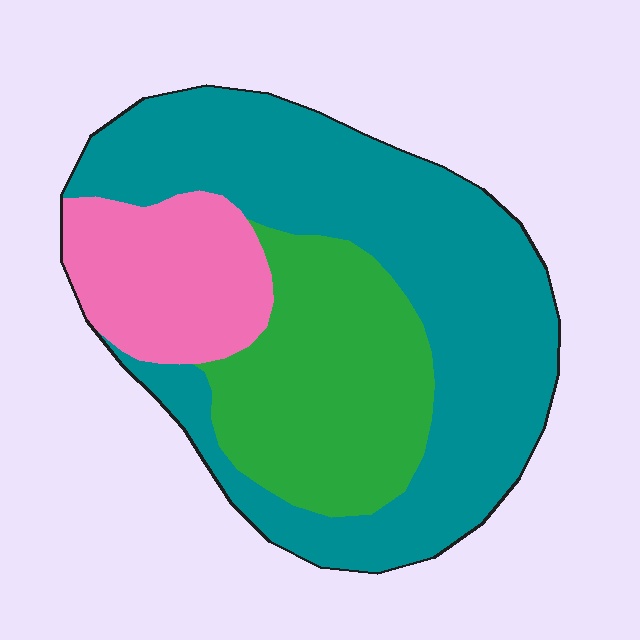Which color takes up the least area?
Pink, at roughly 15%.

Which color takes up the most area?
Teal, at roughly 55%.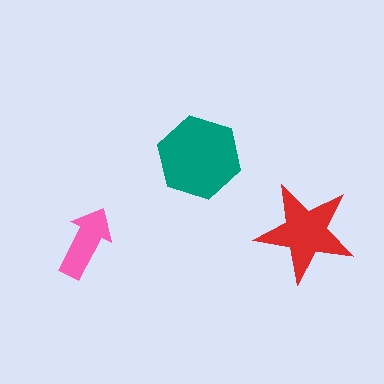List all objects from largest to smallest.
The teal hexagon, the red star, the pink arrow.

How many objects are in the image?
There are 3 objects in the image.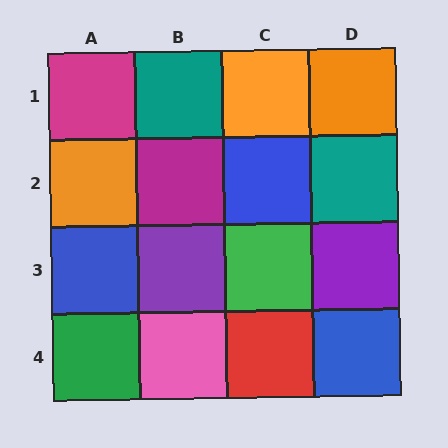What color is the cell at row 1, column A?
Magenta.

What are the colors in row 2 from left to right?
Orange, magenta, blue, teal.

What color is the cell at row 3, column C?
Green.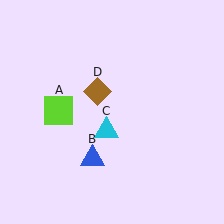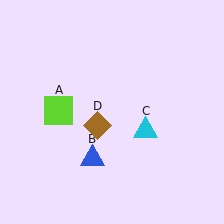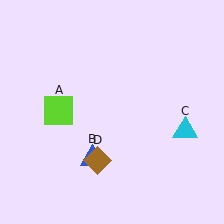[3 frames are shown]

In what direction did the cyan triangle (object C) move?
The cyan triangle (object C) moved right.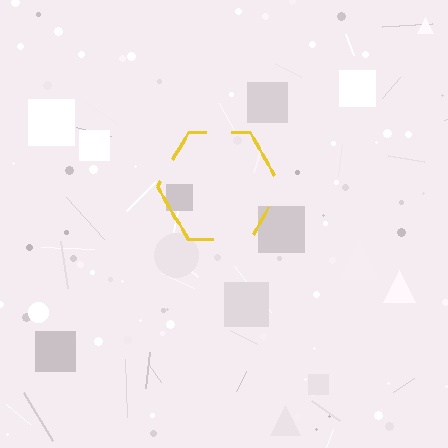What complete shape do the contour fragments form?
The contour fragments form a hexagon.